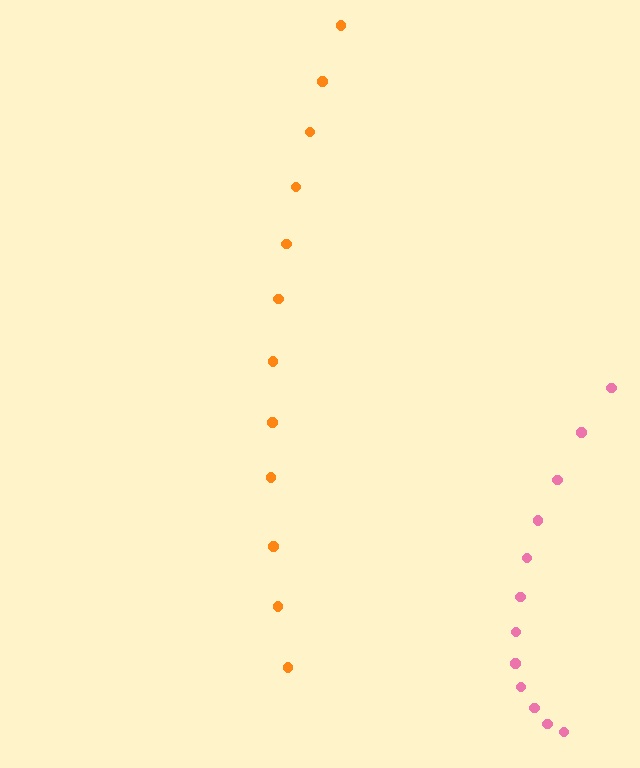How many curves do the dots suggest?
There are 2 distinct paths.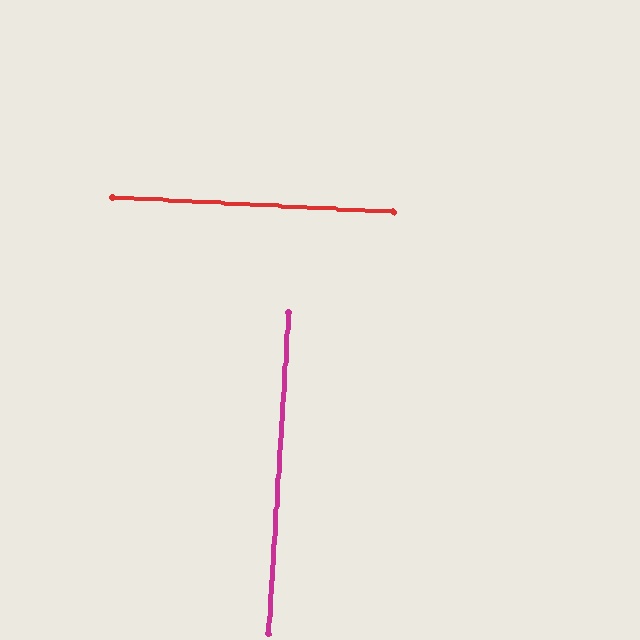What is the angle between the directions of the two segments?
Approximately 89 degrees.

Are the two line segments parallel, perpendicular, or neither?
Perpendicular — they meet at approximately 89°.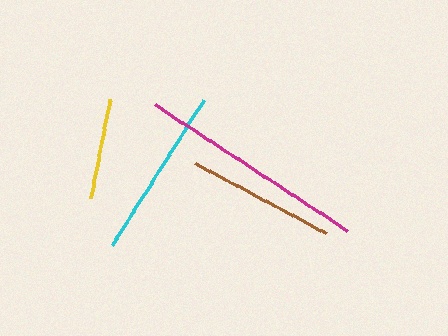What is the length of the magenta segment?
The magenta segment is approximately 230 pixels long.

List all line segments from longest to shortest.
From longest to shortest: magenta, cyan, brown, yellow.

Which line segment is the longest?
The magenta line is the longest at approximately 230 pixels.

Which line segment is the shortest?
The yellow line is the shortest at approximately 101 pixels.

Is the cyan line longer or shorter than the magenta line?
The magenta line is longer than the cyan line.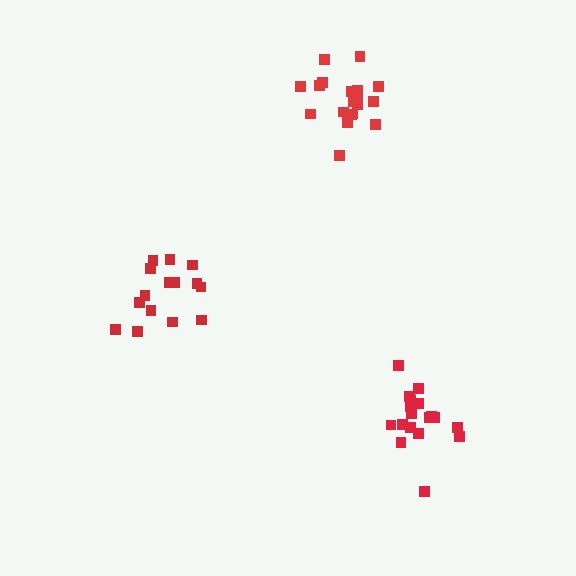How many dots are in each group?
Group 1: 18 dots, Group 2: 15 dots, Group 3: 20 dots (53 total).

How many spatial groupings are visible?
There are 3 spatial groupings.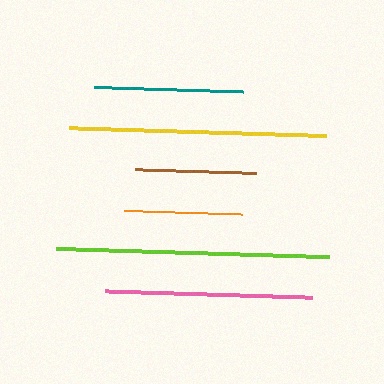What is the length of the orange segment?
The orange segment is approximately 118 pixels long.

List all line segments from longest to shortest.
From longest to shortest: lime, yellow, pink, teal, brown, orange.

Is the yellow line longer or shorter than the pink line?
The yellow line is longer than the pink line.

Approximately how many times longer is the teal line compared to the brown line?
The teal line is approximately 1.2 times the length of the brown line.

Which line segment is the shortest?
The orange line is the shortest at approximately 118 pixels.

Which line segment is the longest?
The lime line is the longest at approximately 272 pixels.